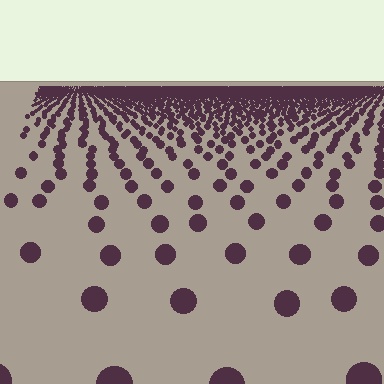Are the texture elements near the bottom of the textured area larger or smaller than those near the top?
Larger. Near the bottom, elements are closer to the viewer and appear at a bigger on-screen size.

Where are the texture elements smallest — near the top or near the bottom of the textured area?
Near the top.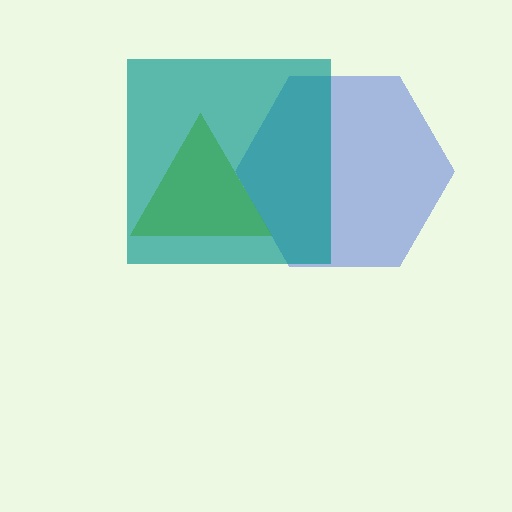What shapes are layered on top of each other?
The layered shapes are: a blue hexagon, a teal square, a green triangle.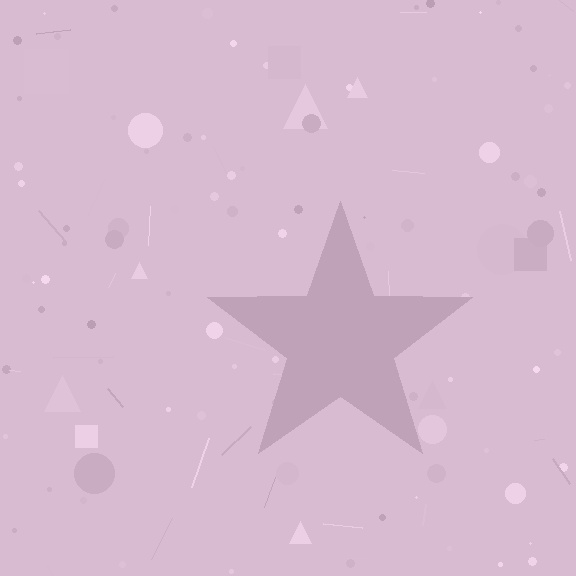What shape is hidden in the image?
A star is hidden in the image.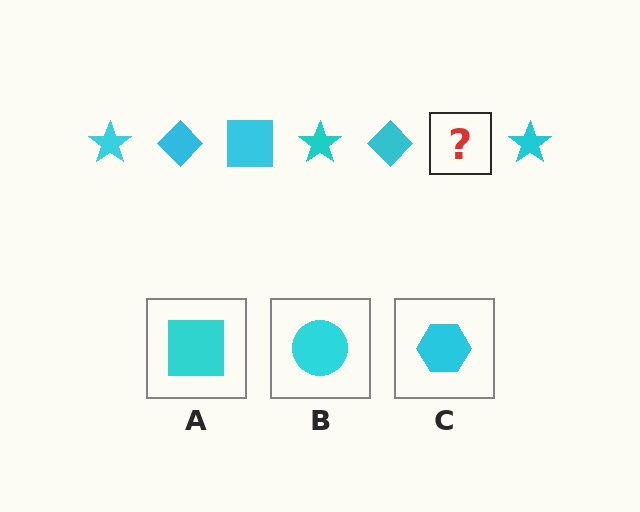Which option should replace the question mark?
Option A.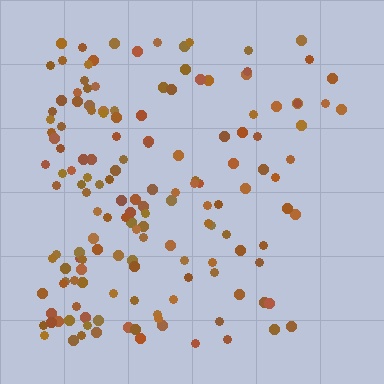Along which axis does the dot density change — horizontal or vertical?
Horizontal.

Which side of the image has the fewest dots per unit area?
The right.